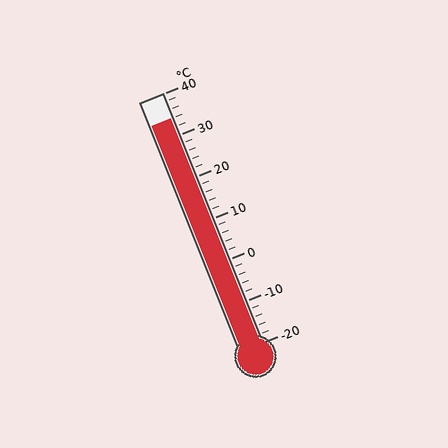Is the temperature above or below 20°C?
The temperature is above 20°C.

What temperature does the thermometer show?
The thermometer shows approximately 34°C.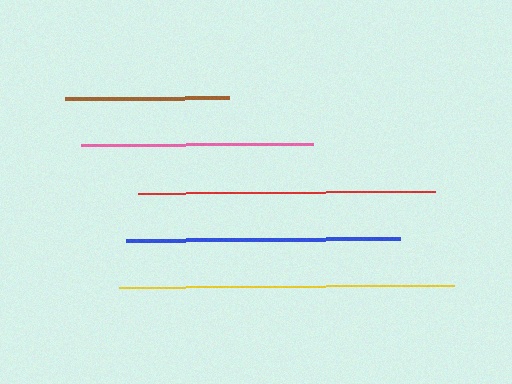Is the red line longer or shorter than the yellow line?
The yellow line is longer than the red line.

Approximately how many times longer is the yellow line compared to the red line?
The yellow line is approximately 1.1 times the length of the red line.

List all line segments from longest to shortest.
From longest to shortest: yellow, red, blue, pink, brown.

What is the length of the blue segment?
The blue segment is approximately 274 pixels long.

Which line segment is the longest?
The yellow line is the longest at approximately 335 pixels.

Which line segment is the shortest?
The brown line is the shortest at approximately 164 pixels.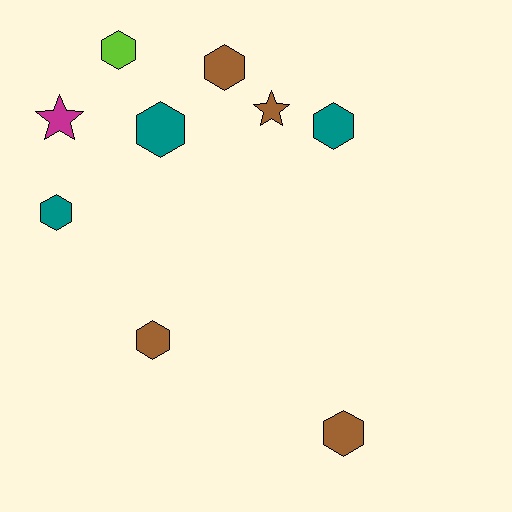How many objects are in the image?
There are 9 objects.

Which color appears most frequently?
Brown, with 4 objects.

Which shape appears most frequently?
Hexagon, with 7 objects.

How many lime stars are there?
There are no lime stars.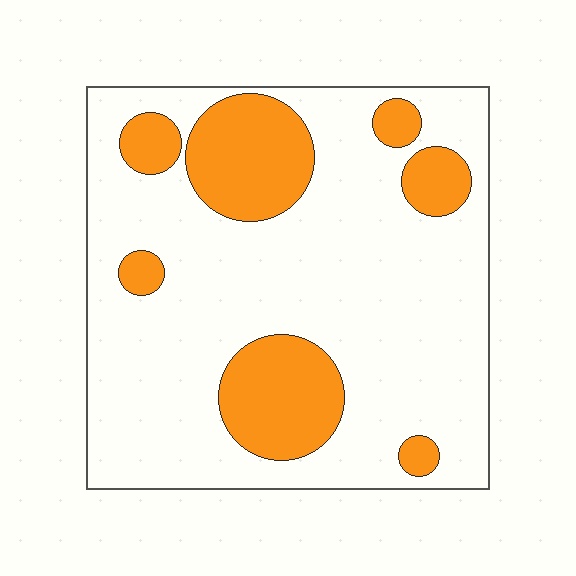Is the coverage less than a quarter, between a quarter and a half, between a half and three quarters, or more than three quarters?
Less than a quarter.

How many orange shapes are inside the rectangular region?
7.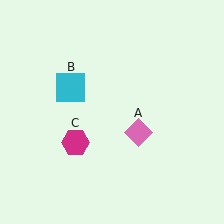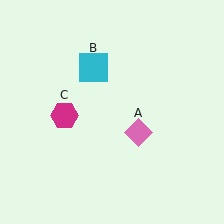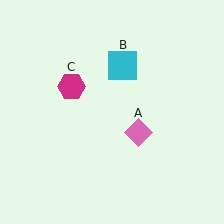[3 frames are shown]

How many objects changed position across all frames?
2 objects changed position: cyan square (object B), magenta hexagon (object C).